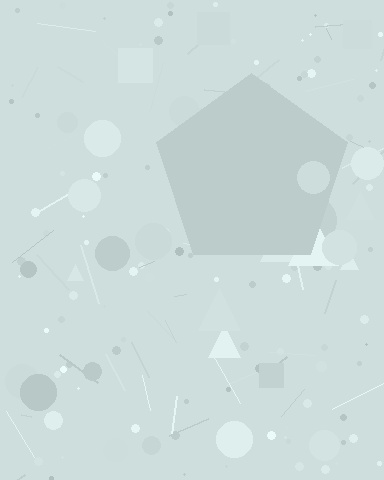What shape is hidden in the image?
A pentagon is hidden in the image.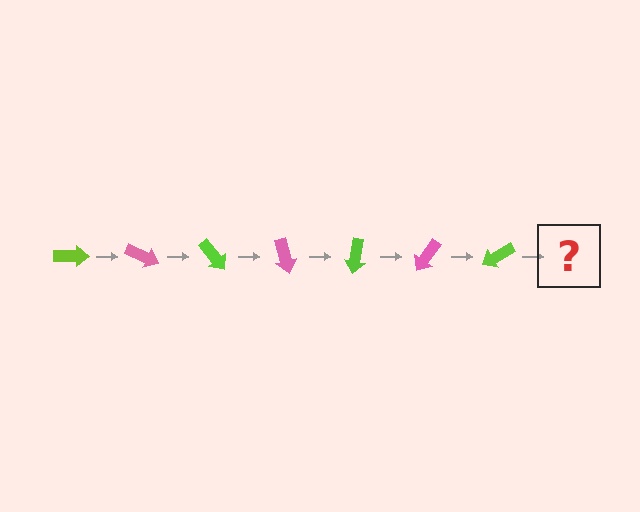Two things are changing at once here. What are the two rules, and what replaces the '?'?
The two rules are that it rotates 25 degrees each step and the color cycles through lime and pink. The '?' should be a pink arrow, rotated 175 degrees from the start.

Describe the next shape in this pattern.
It should be a pink arrow, rotated 175 degrees from the start.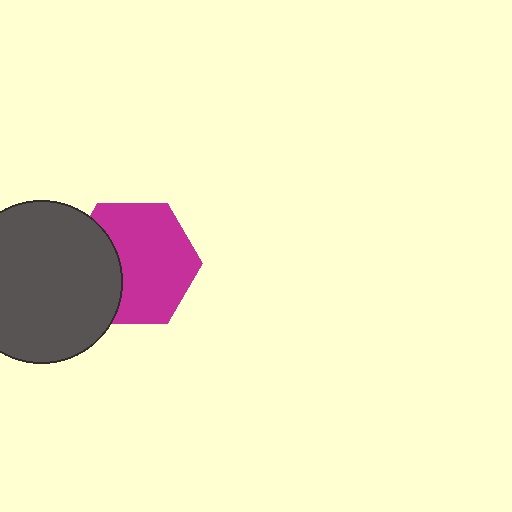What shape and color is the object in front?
The object in front is a dark gray circle.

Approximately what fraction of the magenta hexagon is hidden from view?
Roughly 32% of the magenta hexagon is hidden behind the dark gray circle.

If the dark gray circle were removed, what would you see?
You would see the complete magenta hexagon.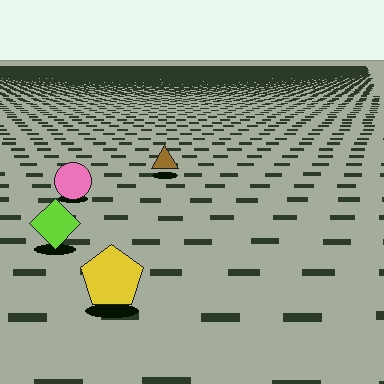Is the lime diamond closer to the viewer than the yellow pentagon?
No. The yellow pentagon is closer — you can tell from the texture gradient: the ground texture is coarser near it.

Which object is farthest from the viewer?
The brown triangle is farthest from the viewer. It appears smaller and the ground texture around it is denser.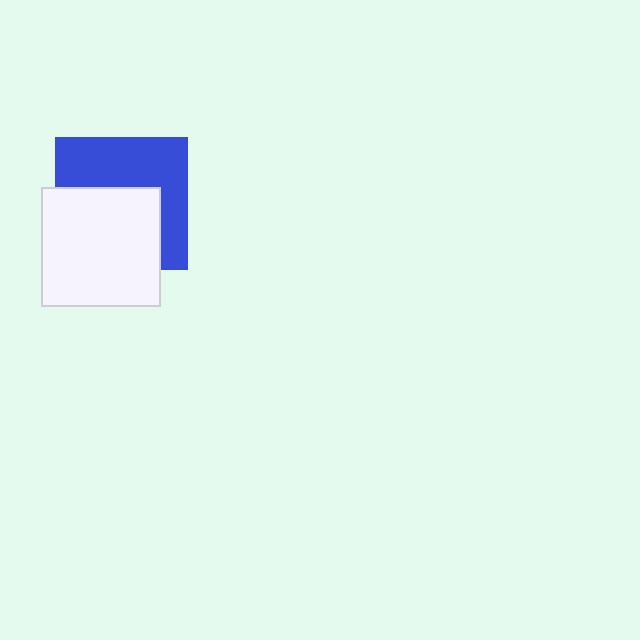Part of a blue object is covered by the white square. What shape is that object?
It is a square.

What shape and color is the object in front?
The object in front is a white square.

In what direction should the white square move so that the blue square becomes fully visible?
The white square should move down. That is the shortest direction to clear the overlap and leave the blue square fully visible.